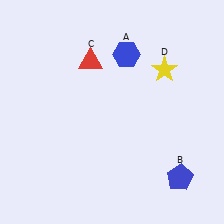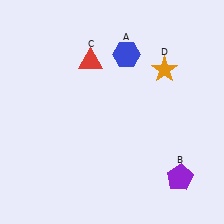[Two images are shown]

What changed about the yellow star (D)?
In Image 1, D is yellow. In Image 2, it changed to orange.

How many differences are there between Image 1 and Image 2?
There are 2 differences between the two images.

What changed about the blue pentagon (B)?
In Image 1, B is blue. In Image 2, it changed to purple.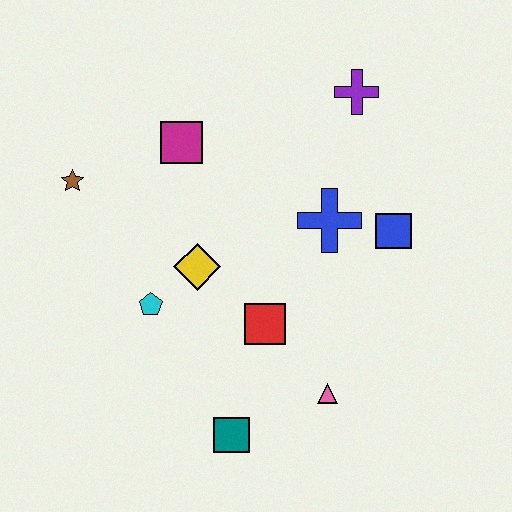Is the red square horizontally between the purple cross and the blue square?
No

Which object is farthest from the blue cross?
The brown star is farthest from the blue cross.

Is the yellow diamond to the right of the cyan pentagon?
Yes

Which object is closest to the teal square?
The pink triangle is closest to the teal square.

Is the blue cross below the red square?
No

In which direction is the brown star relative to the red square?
The brown star is to the left of the red square.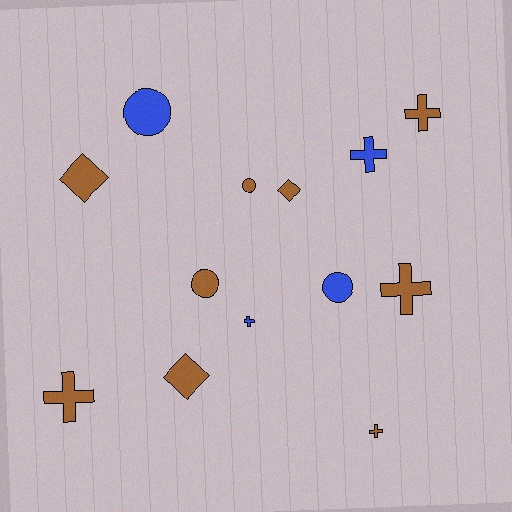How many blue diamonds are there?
There are no blue diamonds.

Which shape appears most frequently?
Cross, with 6 objects.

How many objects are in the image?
There are 13 objects.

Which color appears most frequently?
Brown, with 9 objects.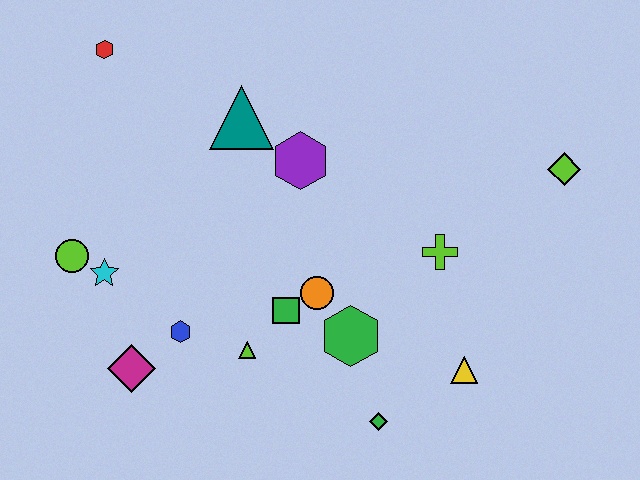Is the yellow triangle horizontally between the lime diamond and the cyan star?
Yes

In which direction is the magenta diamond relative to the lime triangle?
The magenta diamond is to the left of the lime triangle.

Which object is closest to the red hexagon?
The teal triangle is closest to the red hexagon.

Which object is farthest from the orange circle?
The red hexagon is farthest from the orange circle.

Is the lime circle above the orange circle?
Yes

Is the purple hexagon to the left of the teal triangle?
No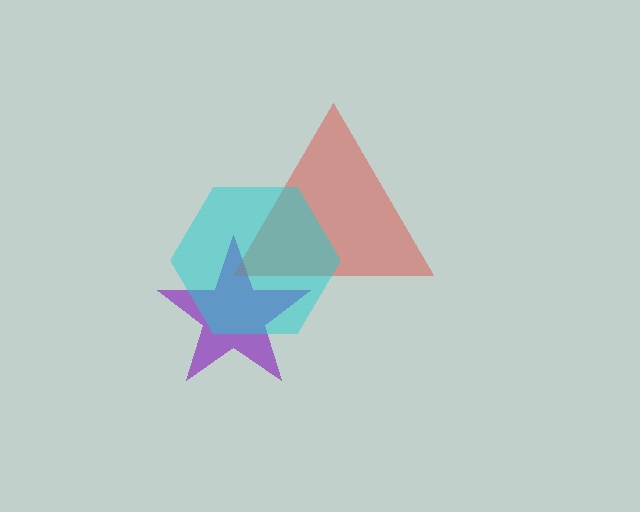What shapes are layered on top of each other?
The layered shapes are: a purple star, a red triangle, a cyan hexagon.